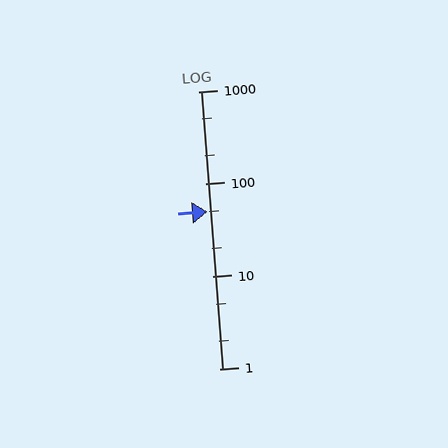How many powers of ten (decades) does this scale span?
The scale spans 3 decades, from 1 to 1000.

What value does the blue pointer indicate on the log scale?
The pointer indicates approximately 50.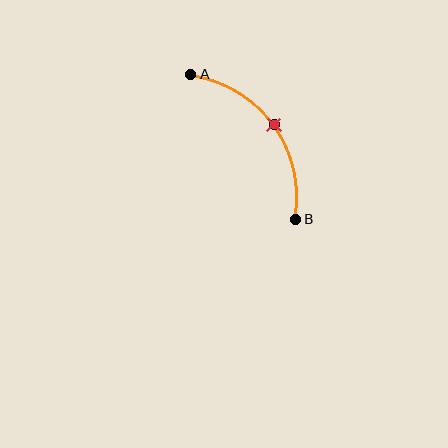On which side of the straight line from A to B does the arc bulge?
The arc bulges above and to the right of the straight line connecting A and B.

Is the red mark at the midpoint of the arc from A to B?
Yes. The red mark lies on the arc at equal arc-length from both A and B — it is the arc midpoint.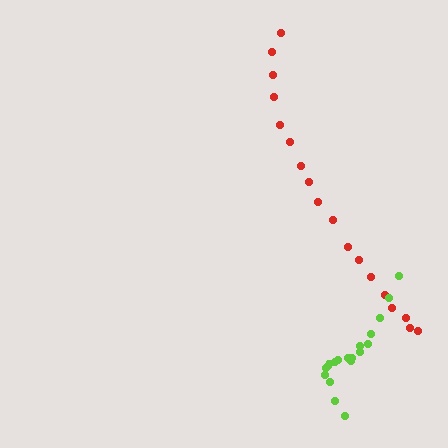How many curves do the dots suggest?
There are 2 distinct paths.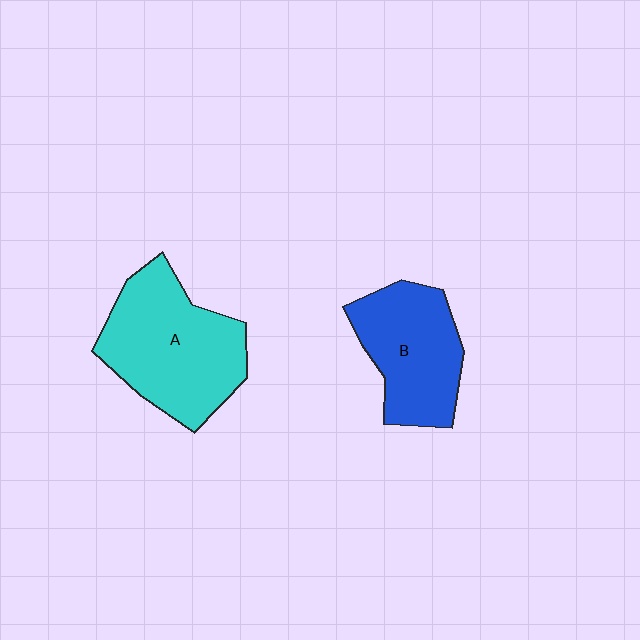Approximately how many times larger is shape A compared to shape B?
Approximately 1.3 times.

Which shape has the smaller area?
Shape B (blue).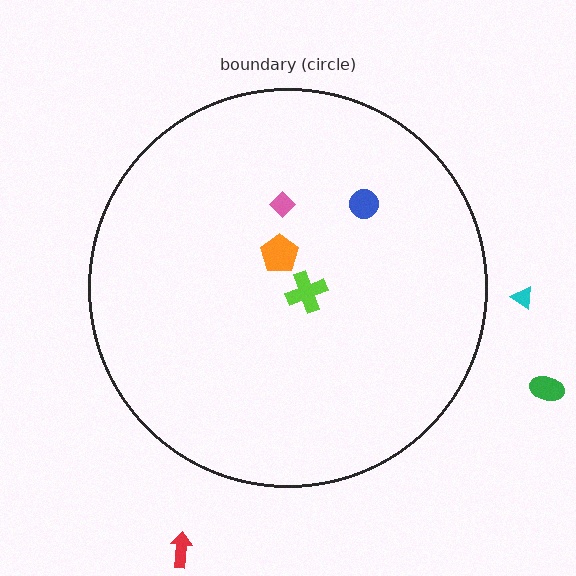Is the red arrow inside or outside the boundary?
Outside.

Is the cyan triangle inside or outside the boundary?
Outside.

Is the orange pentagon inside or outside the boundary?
Inside.